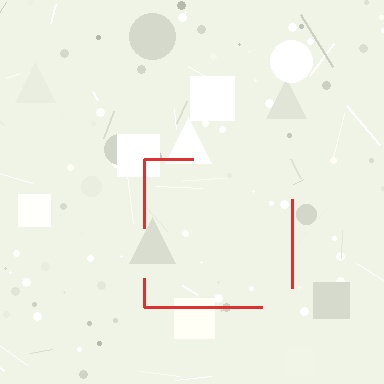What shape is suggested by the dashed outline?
The dashed outline suggests a square.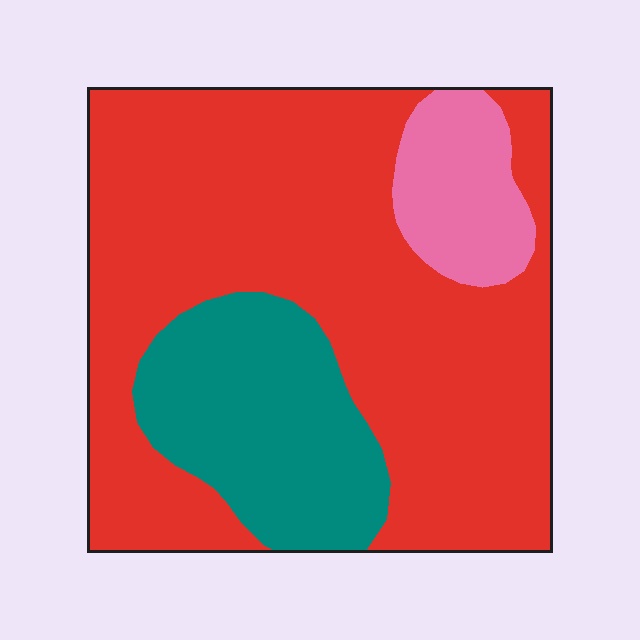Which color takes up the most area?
Red, at roughly 70%.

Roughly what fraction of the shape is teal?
Teal covers around 20% of the shape.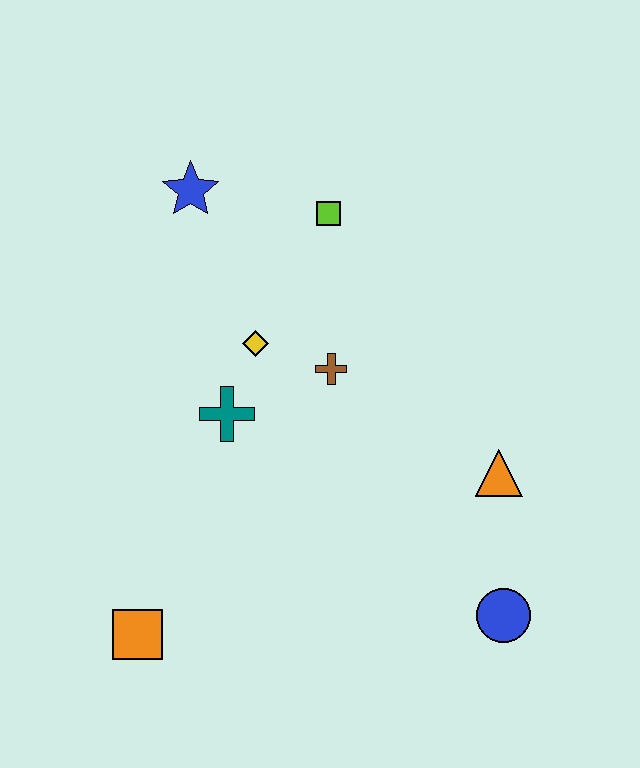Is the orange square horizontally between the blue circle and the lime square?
No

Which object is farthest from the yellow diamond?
The blue circle is farthest from the yellow diamond.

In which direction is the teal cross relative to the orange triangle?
The teal cross is to the left of the orange triangle.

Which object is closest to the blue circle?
The orange triangle is closest to the blue circle.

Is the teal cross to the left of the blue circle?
Yes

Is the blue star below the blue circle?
No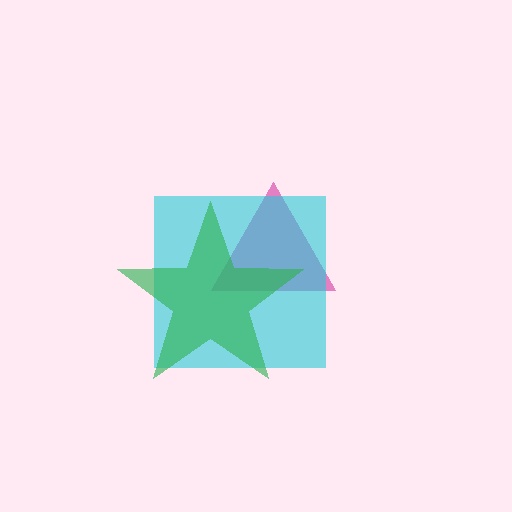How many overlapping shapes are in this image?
There are 3 overlapping shapes in the image.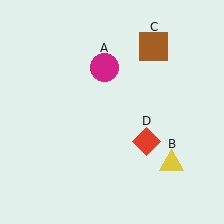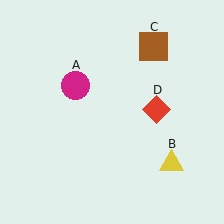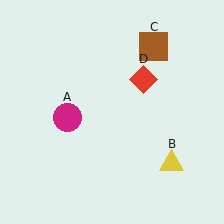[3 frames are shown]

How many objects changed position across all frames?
2 objects changed position: magenta circle (object A), red diamond (object D).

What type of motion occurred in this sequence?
The magenta circle (object A), red diamond (object D) rotated counterclockwise around the center of the scene.